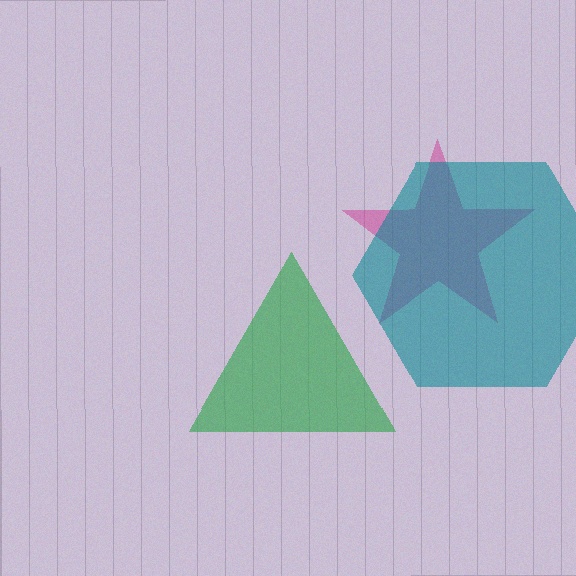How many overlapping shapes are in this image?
There are 3 overlapping shapes in the image.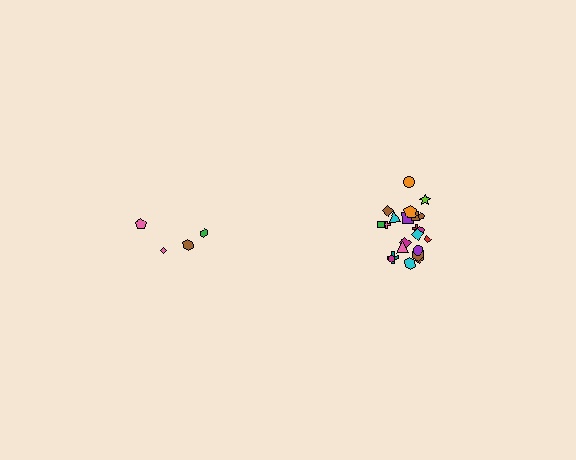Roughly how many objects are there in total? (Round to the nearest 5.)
Roughly 25 objects in total.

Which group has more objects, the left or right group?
The right group.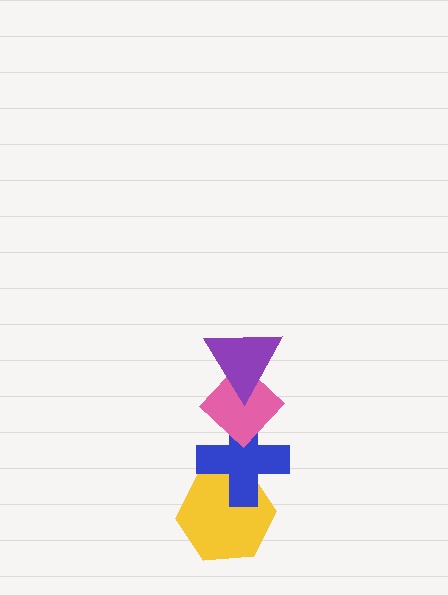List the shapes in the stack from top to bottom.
From top to bottom: the purple triangle, the pink diamond, the blue cross, the yellow hexagon.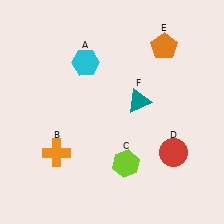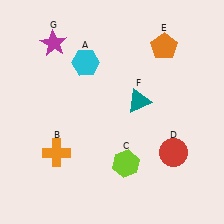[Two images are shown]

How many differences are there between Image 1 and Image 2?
There is 1 difference between the two images.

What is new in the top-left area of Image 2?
A magenta star (G) was added in the top-left area of Image 2.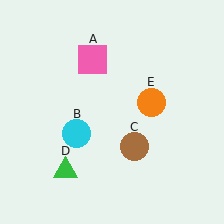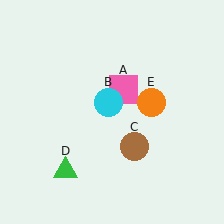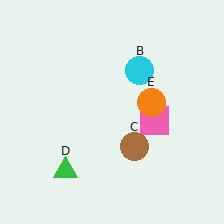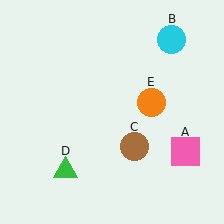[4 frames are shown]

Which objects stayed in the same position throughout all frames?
Brown circle (object C) and green triangle (object D) and orange circle (object E) remained stationary.